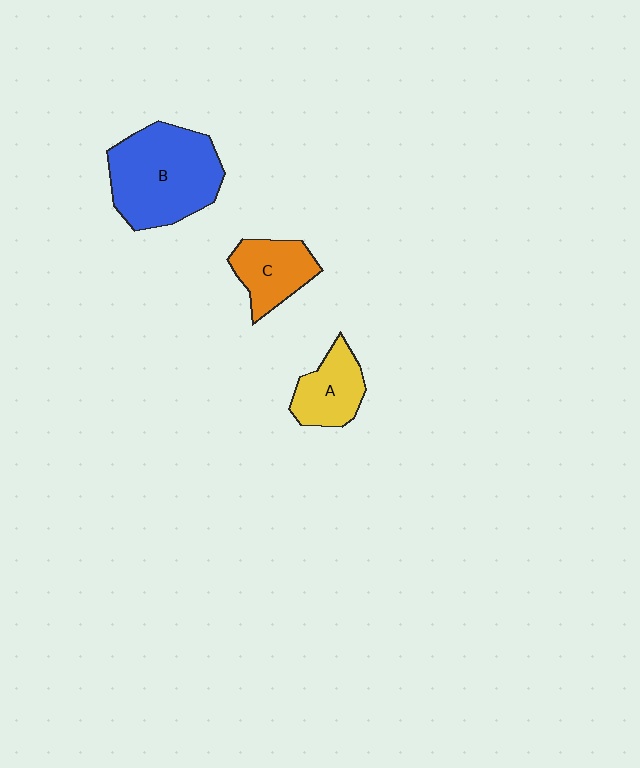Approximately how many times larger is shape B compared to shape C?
Approximately 2.0 times.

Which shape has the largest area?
Shape B (blue).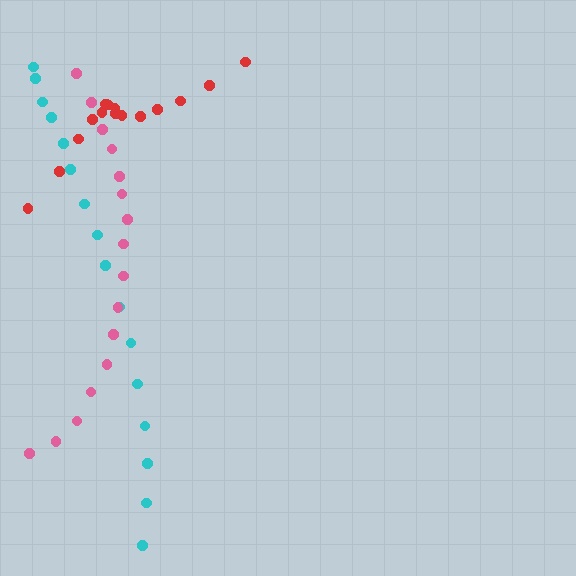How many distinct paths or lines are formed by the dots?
There are 3 distinct paths.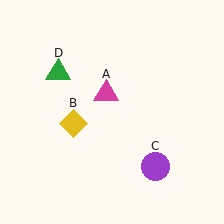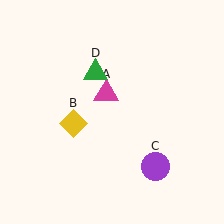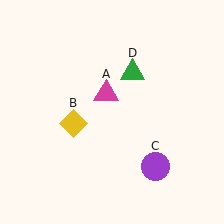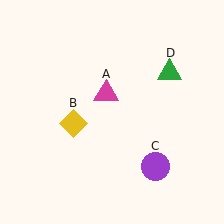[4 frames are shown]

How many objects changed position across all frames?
1 object changed position: green triangle (object D).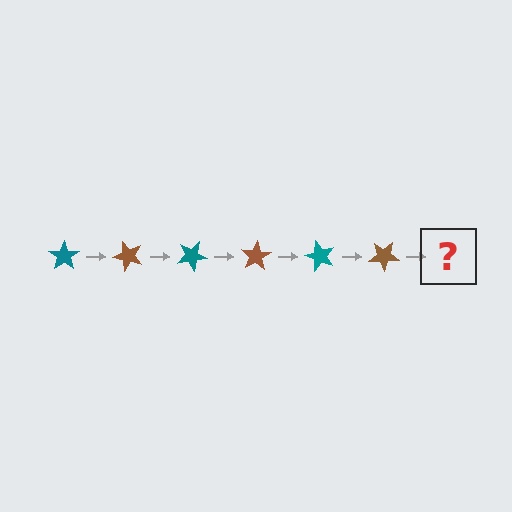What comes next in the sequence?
The next element should be a teal star, rotated 300 degrees from the start.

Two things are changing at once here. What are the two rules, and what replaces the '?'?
The two rules are that it rotates 50 degrees each step and the color cycles through teal and brown. The '?' should be a teal star, rotated 300 degrees from the start.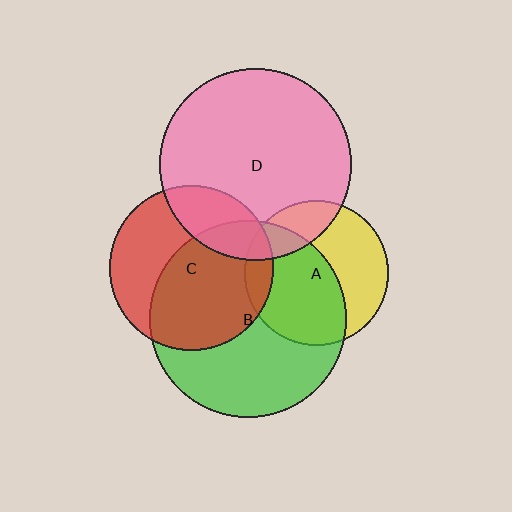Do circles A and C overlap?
Yes.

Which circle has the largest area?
Circle B (green).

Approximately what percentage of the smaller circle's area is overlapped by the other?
Approximately 10%.